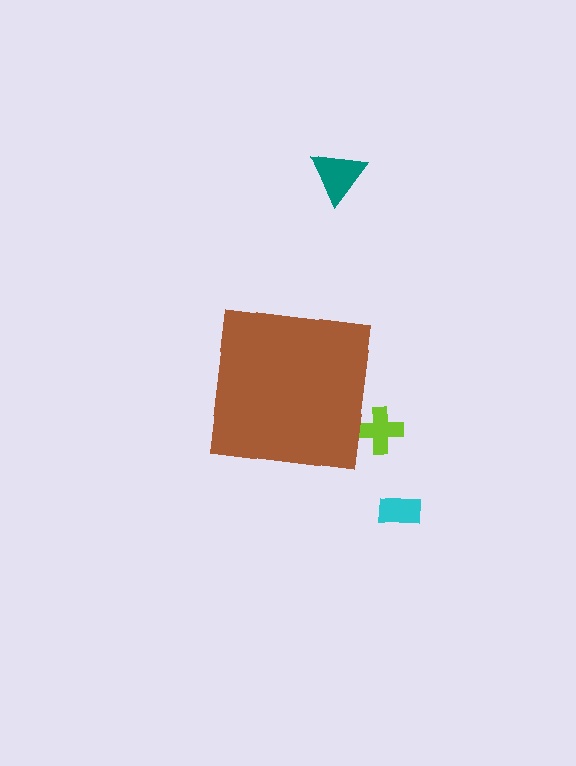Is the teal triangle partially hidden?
No, the teal triangle is fully visible.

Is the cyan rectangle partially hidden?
No, the cyan rectangle is fully visible.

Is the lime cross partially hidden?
Yes, the lime cross is partially hidden behind the brown square.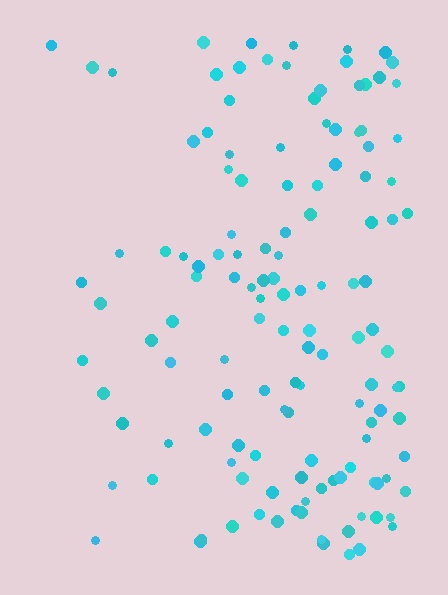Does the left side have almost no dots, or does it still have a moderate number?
Still a moderate number, just noticeably fewer than the right.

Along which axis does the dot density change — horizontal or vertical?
Horizontal.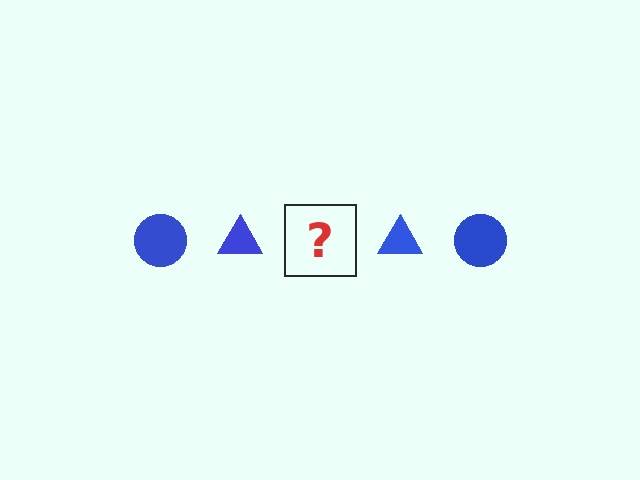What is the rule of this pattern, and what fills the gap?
The rule is that the pattern cycles through circle, triangle shapes in blue. The gap should be filled with a blue circle.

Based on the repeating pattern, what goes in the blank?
The blank should be a blue circle.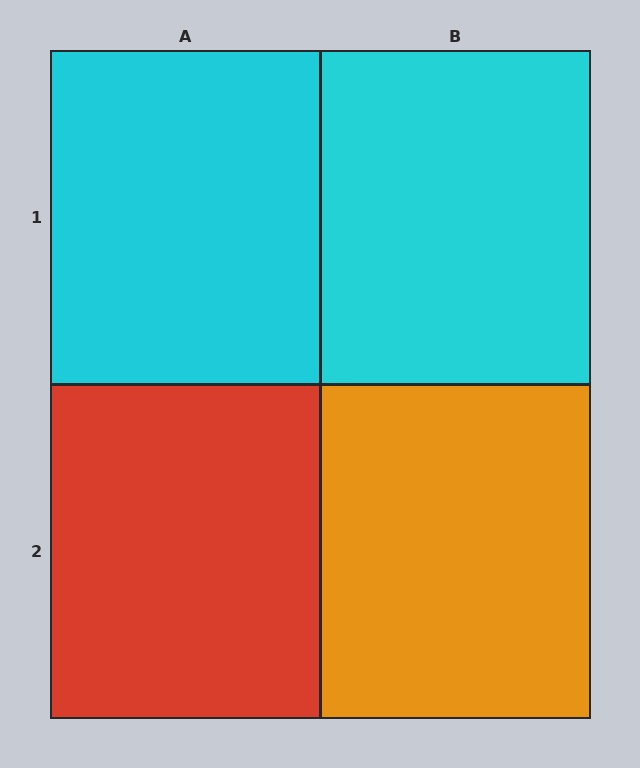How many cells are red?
1 cell is red.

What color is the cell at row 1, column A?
Cyan.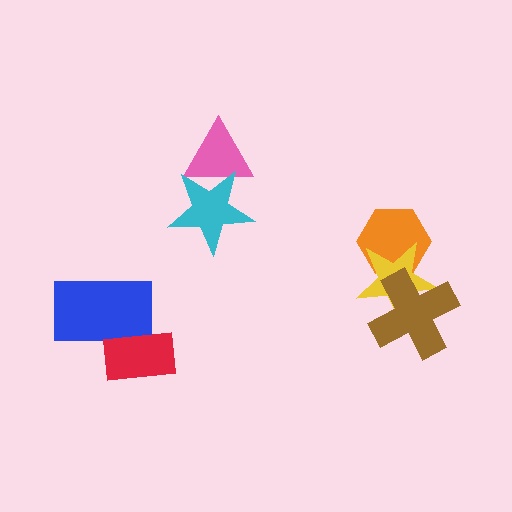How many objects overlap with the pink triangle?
1 object overlaps with the pink triangle.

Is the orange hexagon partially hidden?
Yes, it is partially covered by another shape.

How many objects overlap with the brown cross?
1 object overlaps with the brown cross.